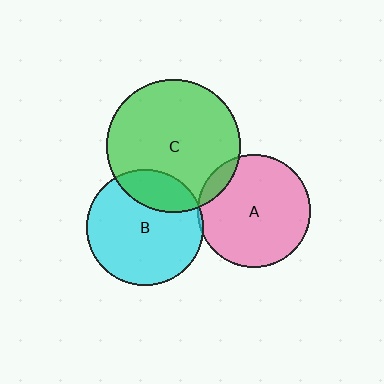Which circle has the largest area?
Circle C (green).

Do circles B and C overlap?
Yes.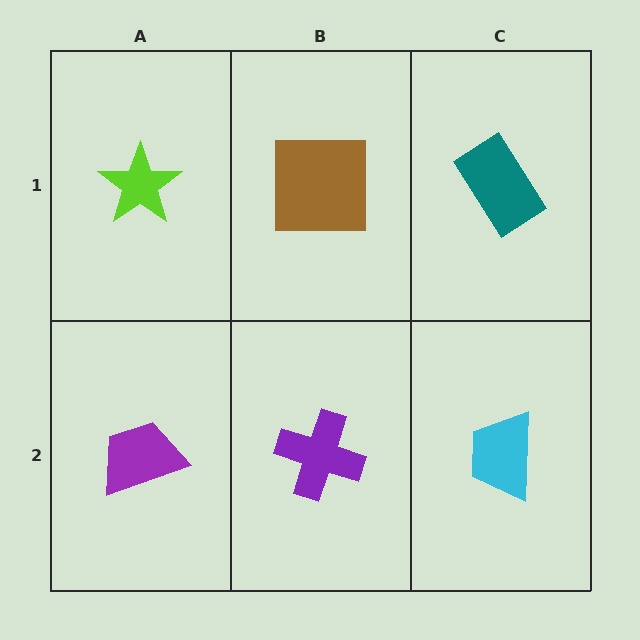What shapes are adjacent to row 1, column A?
A purple trapezoid (row 2, column A), a brown square (row 1, column B).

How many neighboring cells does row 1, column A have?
2.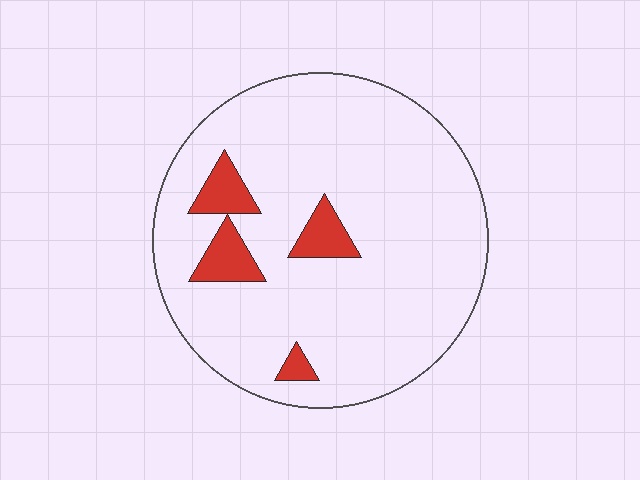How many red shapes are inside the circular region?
4.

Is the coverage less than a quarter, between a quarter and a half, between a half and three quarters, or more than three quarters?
Less than a quarter.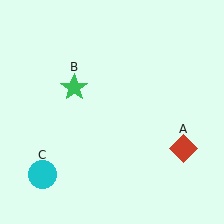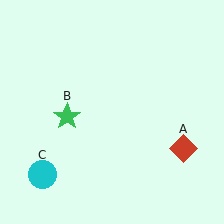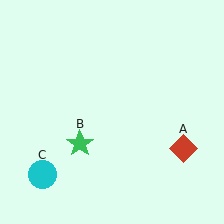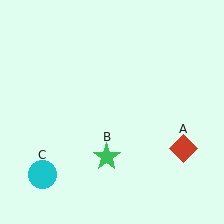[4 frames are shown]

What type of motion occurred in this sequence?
The green star (object B) rotated counterclockwise around the center of the scene.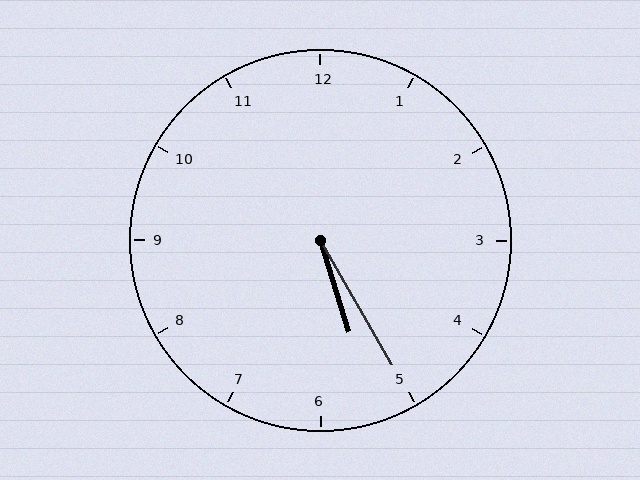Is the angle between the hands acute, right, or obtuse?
It is acute.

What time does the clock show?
5:25.